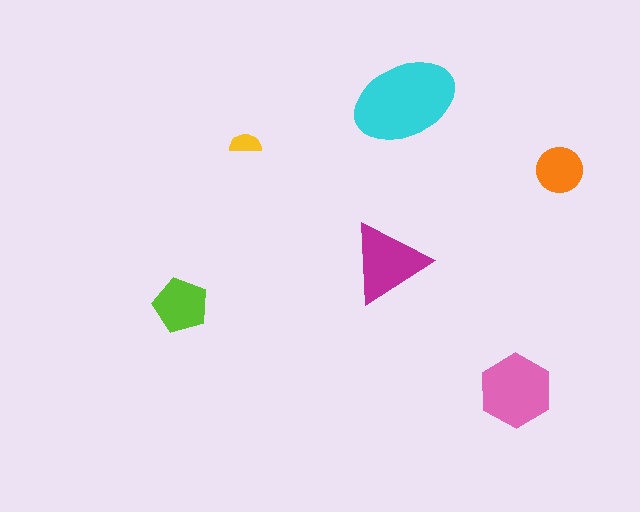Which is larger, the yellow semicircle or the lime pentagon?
The lime pentagon.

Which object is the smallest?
The yellow semicircle.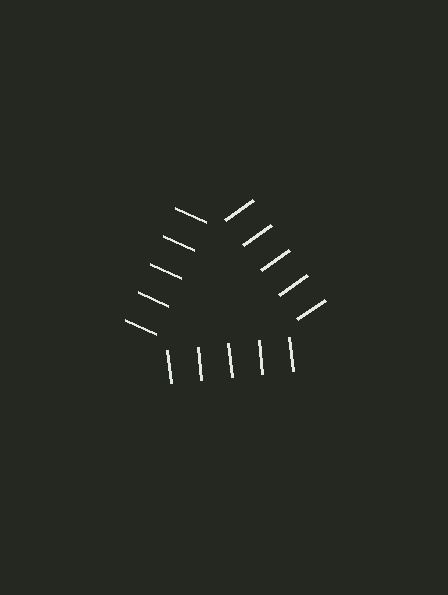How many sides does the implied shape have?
3 sides — the line-ends trace a triangle.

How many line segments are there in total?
15 — 5 along each of the 3 edges.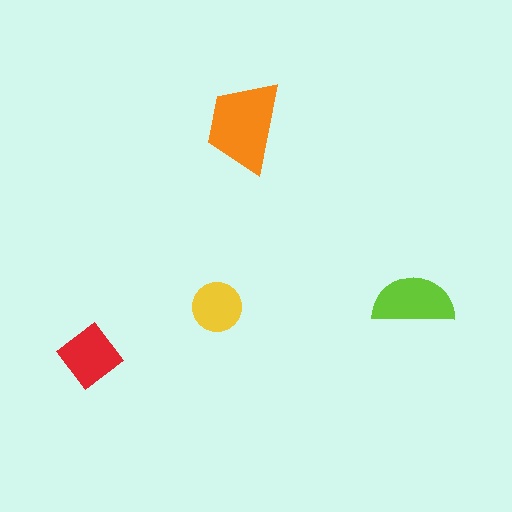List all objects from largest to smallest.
The orange trapezoid, the lime semicircle, the red diamond, the yellow circle.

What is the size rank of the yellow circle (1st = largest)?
4th.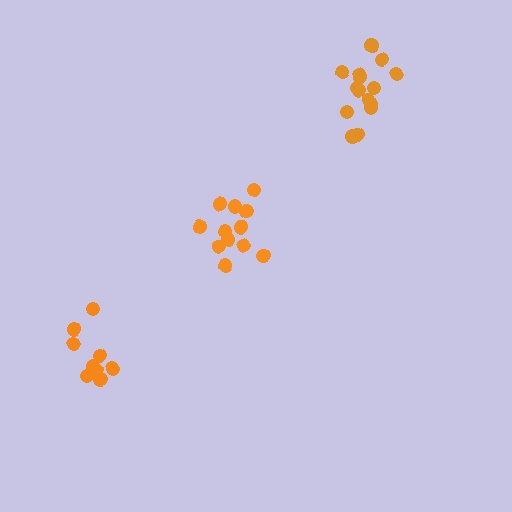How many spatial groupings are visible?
There are 3 spatial groupings.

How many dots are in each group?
Group 1: 12 dots, Group 2: 15 dots, Group 3: 10 dots (37 total).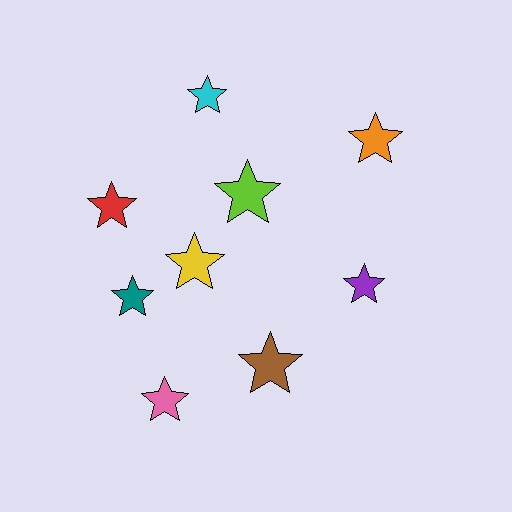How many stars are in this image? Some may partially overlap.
There are 9 stars.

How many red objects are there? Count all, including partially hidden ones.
There is 1 red object.